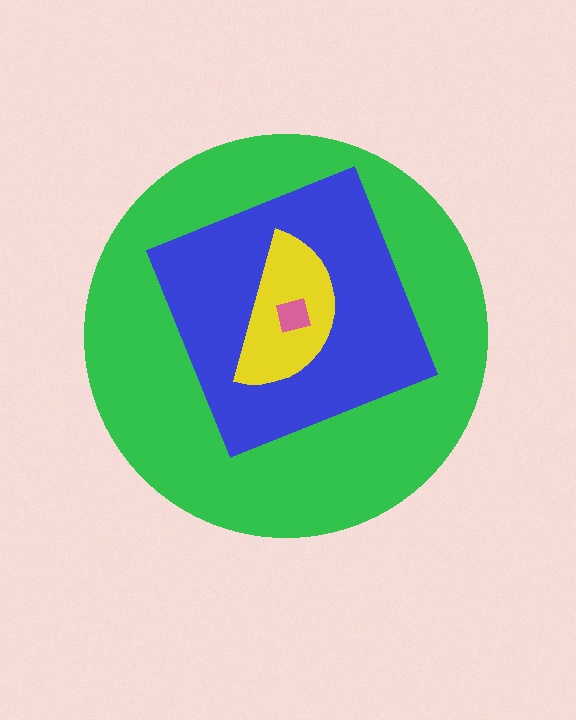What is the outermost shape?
The green circle.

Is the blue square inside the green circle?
Yes.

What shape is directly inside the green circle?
The blue square.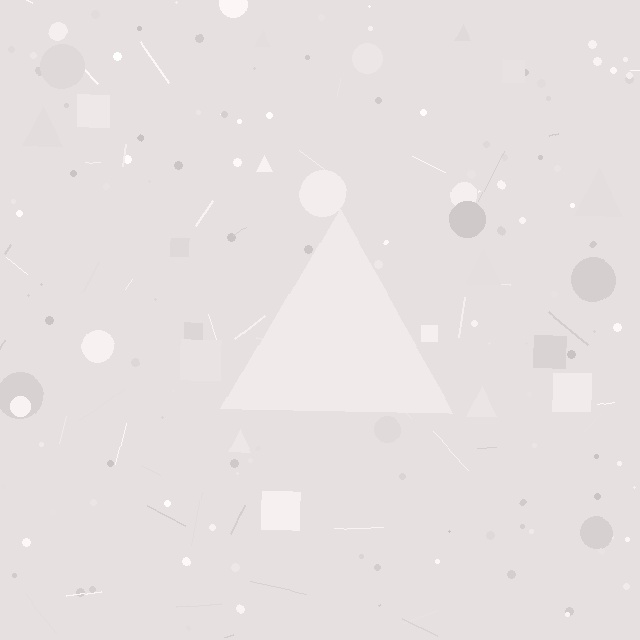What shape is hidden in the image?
A triangle is hidden in the image.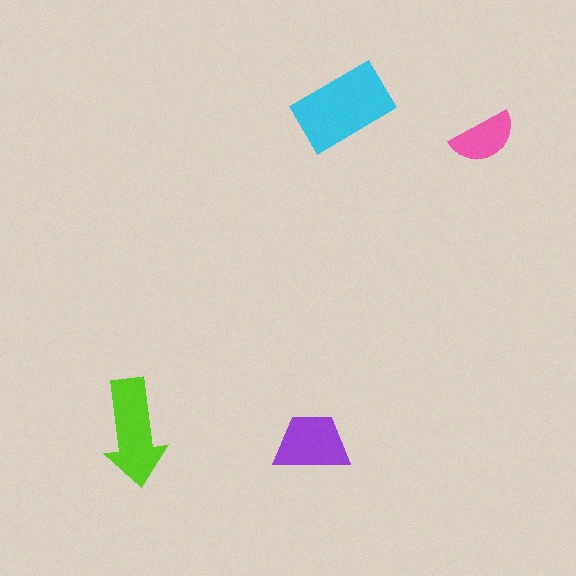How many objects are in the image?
There are 4 objects in the image.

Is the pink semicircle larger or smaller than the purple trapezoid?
Smaller.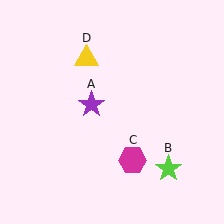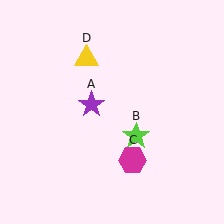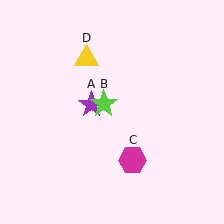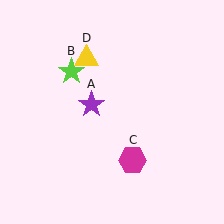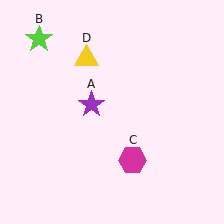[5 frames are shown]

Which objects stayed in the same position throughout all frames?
Purple star (object A) and magenta hexagon (object C) and yellow triangle (object D) remained stationary.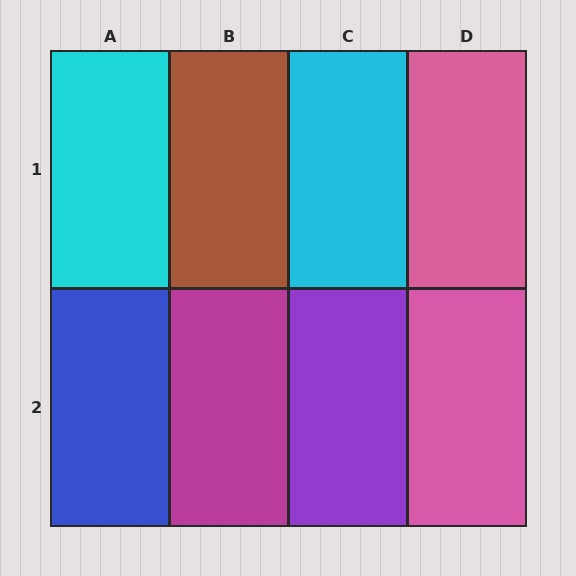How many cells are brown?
1 cell is brown.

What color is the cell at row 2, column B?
Magenta.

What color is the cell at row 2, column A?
Blue.